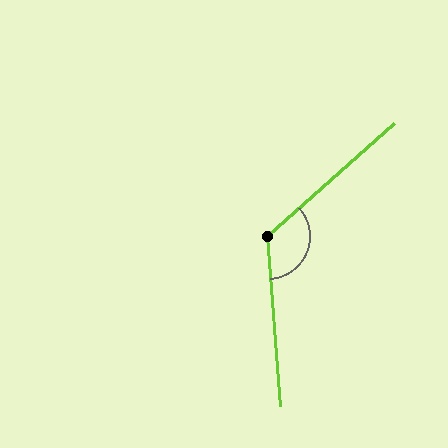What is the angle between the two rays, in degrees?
Approximately 127 degrees.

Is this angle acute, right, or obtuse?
It is obtuse.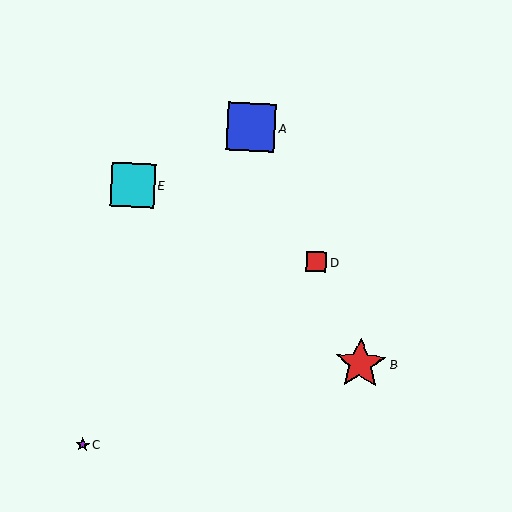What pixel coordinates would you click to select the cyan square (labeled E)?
Click at (133, 185) to select the cyan square E.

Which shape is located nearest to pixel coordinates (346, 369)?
The red star (labeled B) at (361, 364) is nearest to that location.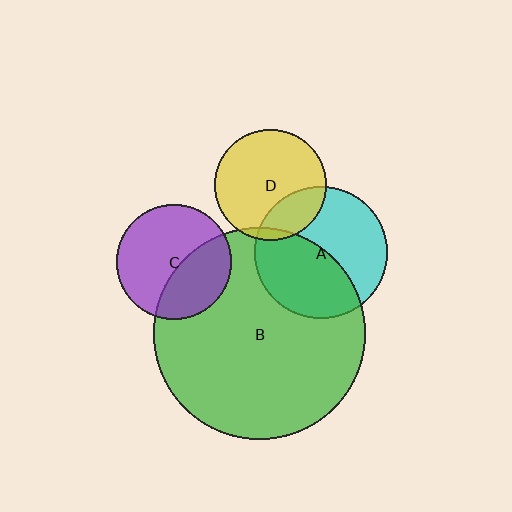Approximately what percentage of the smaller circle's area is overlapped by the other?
Approximately 45%.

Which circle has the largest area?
Circle B (green).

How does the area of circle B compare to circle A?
Approximately 2.5 times.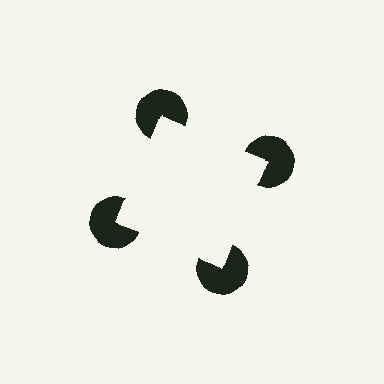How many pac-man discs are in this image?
There are 4 — one at each vertex of the illusory square.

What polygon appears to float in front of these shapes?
An illusory square — its edges are inferred from the aligned wedge cuts in the pac-man discs, not physically drawn.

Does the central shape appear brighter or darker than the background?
It typically appears slightly brighter than the background, even though no actual brightness change is drawn.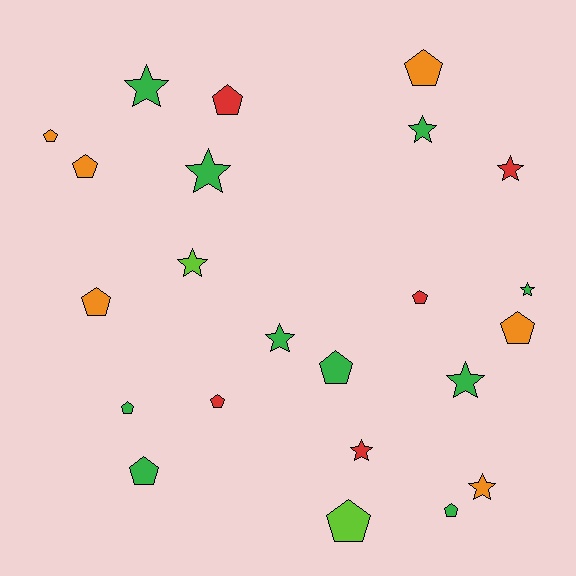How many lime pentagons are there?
There is 1 lime pentagon.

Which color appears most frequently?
Green, with 10 objects.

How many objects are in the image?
There are 23 objects.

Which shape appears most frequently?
Pentagon, with 13 objects.